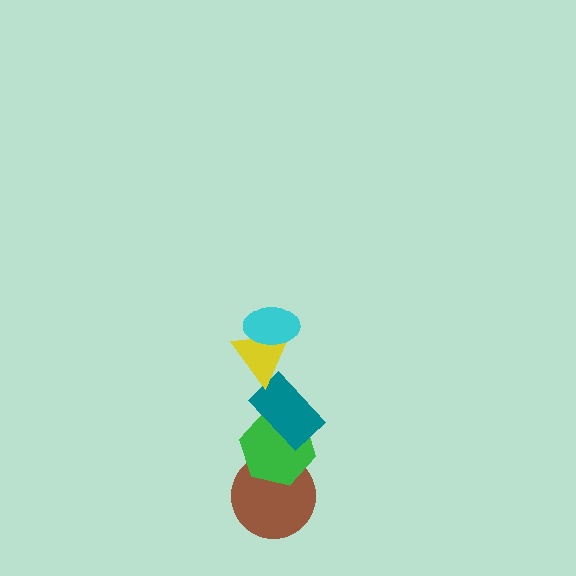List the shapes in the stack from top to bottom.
From top to bottom: the cyan ellipse, the yellow triangle, the teal rectangle, the green hexagon, the brown circle.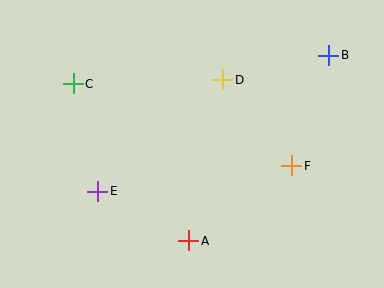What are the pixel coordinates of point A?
Point A is at (189, 241).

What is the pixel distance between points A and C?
The distance between A and C is 195 pixels.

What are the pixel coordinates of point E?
Point E is at (98, 191).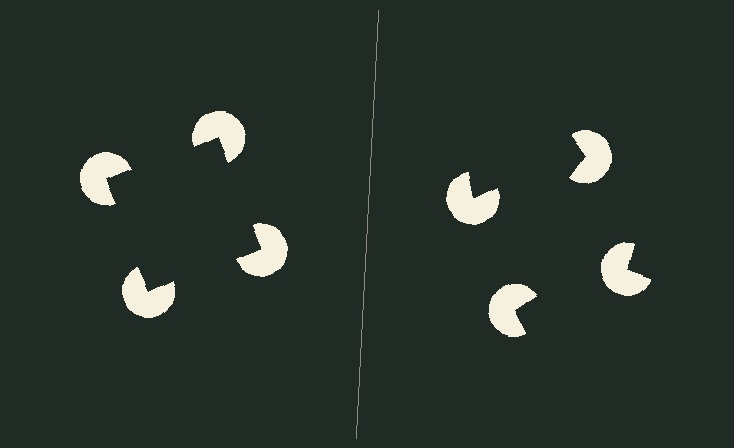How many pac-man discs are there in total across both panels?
8 — 4 on each side.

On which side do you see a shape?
An illusory square appears on the left side. On the right side the wedge cuts are rotated, so no coherent shape forms.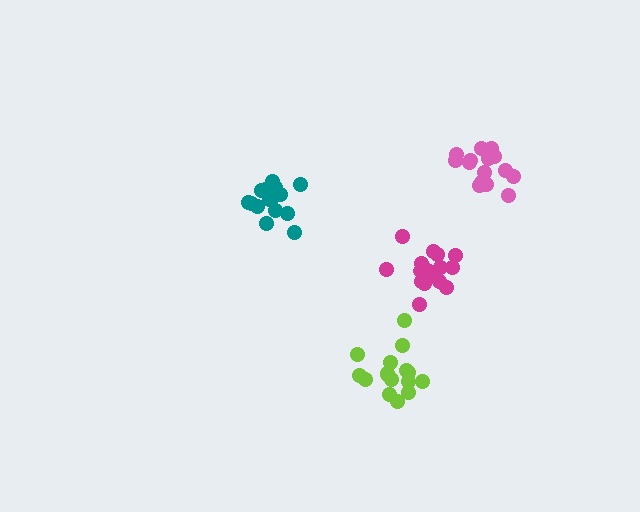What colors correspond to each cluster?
The clusters are colored: magenta, pink, lime, teal.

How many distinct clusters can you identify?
There are 4 distinct clusters.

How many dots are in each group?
Group 1: 17 dots, Group 2: 15 dots, Group 3: 16 dots, Group 4: 16 dots (64 total).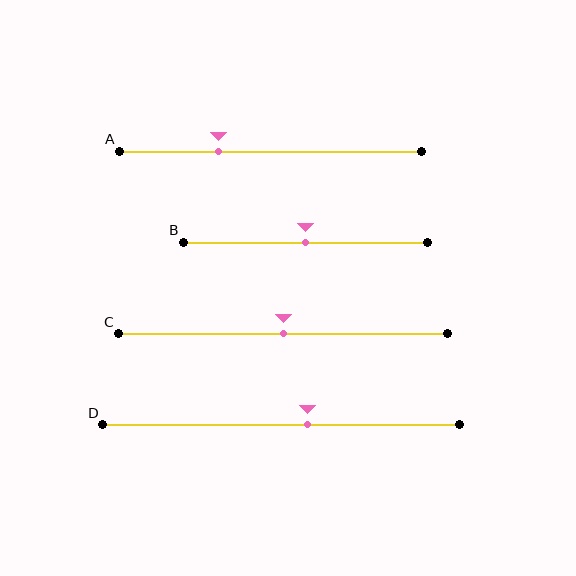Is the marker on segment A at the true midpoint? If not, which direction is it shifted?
No, the marker on segment A is shifted to the left by about 17% of the segment length.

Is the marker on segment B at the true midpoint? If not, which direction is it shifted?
Yes, the marker on segment B is at the true midpoint.